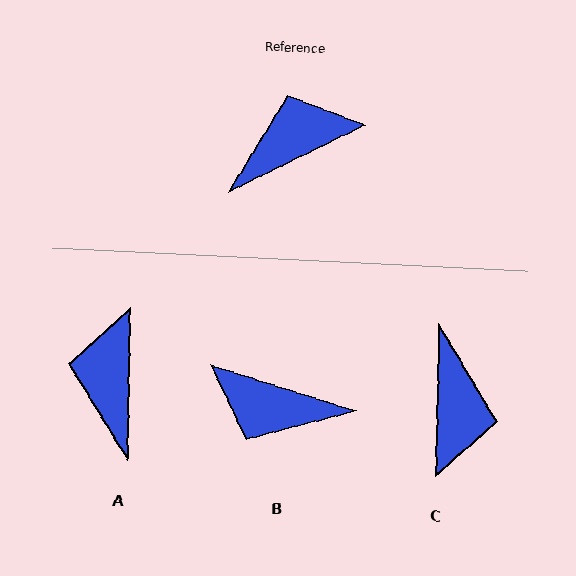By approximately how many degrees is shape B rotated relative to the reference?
Approximately 136 degrees counter-clockwise.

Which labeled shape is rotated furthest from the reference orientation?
B, about 136 degrees away.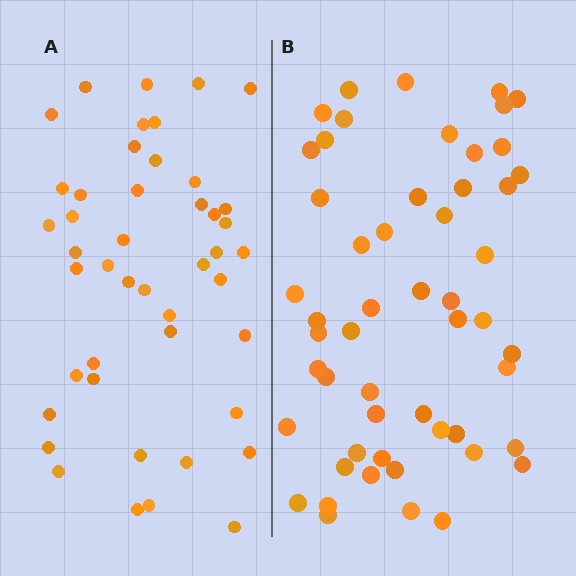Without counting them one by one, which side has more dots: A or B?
Region B (the right region) has more dots.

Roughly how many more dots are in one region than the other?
Region B has roughly 8 or so more dots than region A.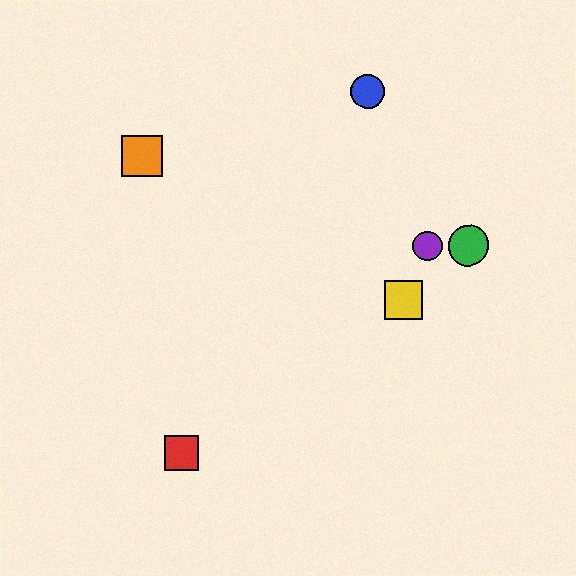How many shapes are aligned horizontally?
2 shapes (the green circle, the purple circle) are aligned horizontally.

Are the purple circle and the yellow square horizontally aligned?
No, the purple circle is at y≈246 and the yellow square is at y≈300.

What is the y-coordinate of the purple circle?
The purple circle is at y≈246.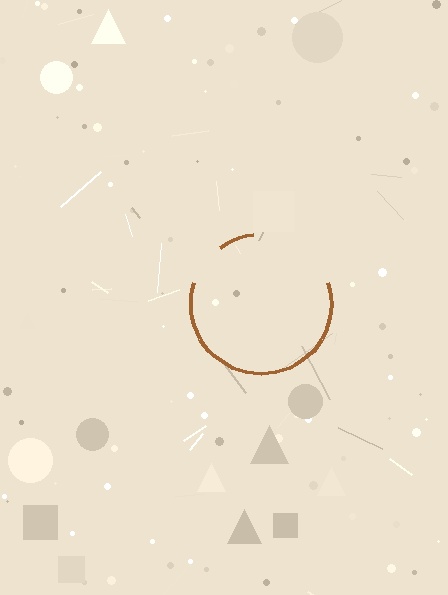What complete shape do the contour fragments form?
The contour fragments form a circle.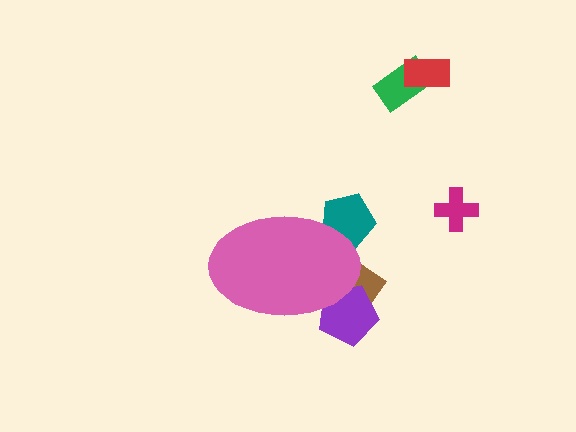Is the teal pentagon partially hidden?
Yes, the teal pentagon is partially hidden behind the pink ellipse.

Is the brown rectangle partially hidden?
Yes, the brown rectangle is partially hidden behind the pink ellipse.